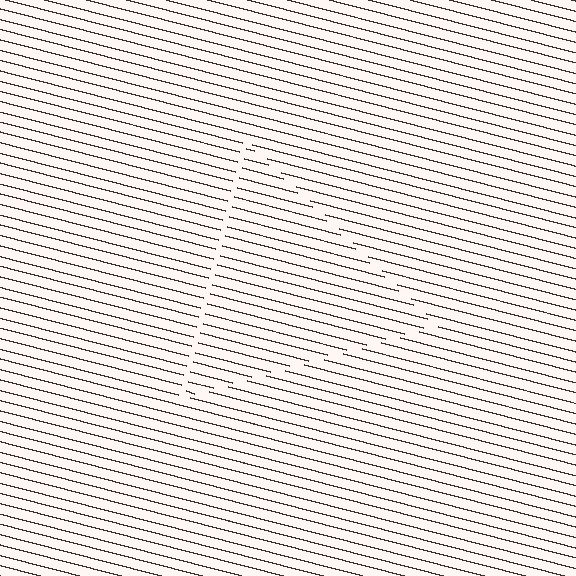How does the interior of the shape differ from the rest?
The interior of the shape contains the same grating, shifted by half a period — the contour is defined by the phase discontinuity where line-ends from the inner and outer gratings abut.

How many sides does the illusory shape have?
3 sides — the line-ends trace a triangle.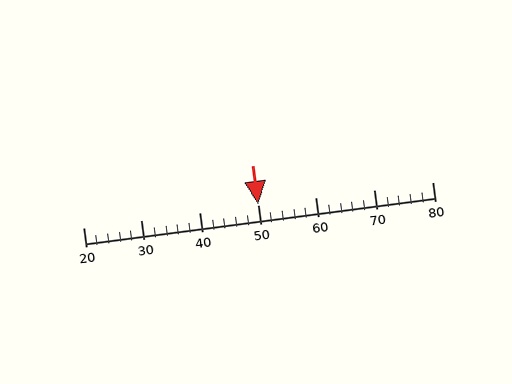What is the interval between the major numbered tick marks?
The major tick marks are spaced 10 units apart.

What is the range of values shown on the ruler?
The ruler shows values from 20 to 80.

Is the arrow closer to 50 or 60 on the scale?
The arrow is closer to 50.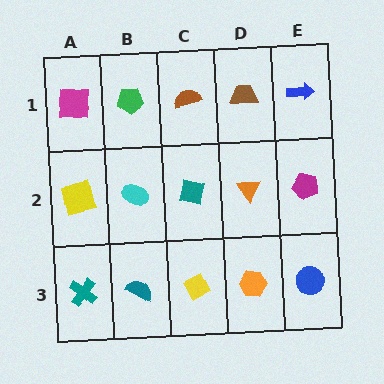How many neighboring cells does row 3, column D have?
3.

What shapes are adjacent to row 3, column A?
A yellow square (row 2, column A), a teal semicircle (row 3, column B).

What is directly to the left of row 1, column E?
A brown trapezoid.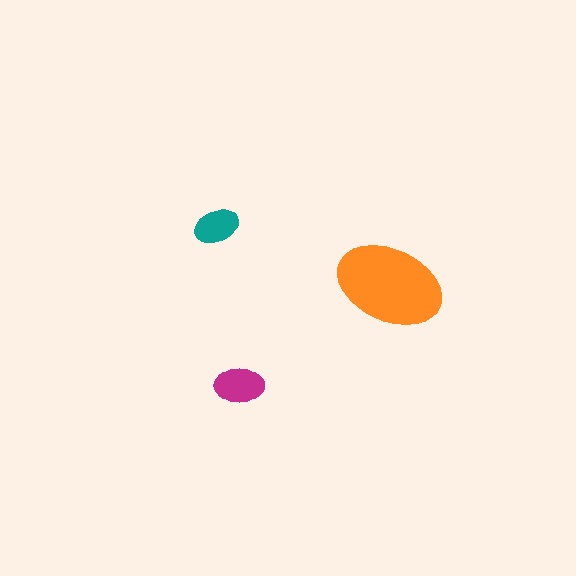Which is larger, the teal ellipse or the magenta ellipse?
The magenta one.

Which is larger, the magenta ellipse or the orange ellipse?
The orange one.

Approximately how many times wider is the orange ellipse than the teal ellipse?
About 2.5 times wider.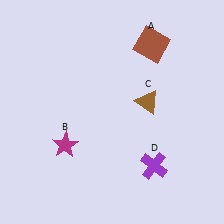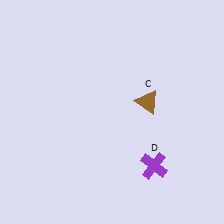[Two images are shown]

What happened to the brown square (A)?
The brown square (A) was removed in Image 2. It was in the top-right area of Image 1.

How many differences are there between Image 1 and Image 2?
There are 2 differences between the two images.